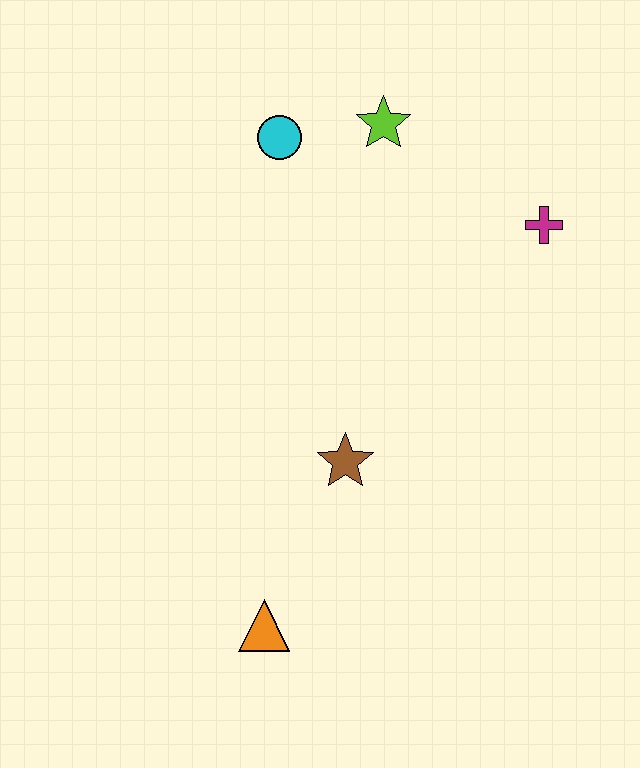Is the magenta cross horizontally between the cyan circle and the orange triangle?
No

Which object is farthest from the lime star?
The orange triangle is farthest from the lime star.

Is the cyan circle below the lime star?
Yes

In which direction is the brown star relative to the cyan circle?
The brown star is below the cyan circle.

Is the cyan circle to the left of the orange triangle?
No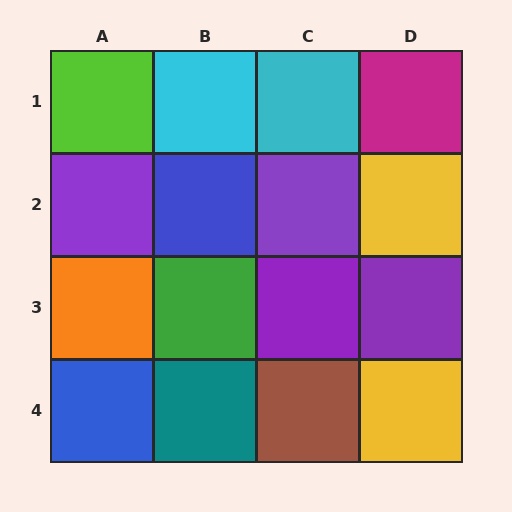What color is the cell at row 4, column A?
Blue.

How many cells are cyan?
2 cells are cyan.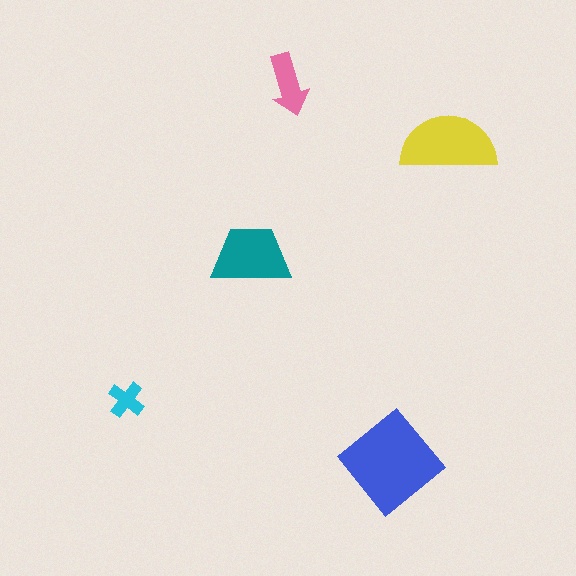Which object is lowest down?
The blue diamond is bottommost.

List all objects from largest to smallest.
The blue diamond, the yellow semicircle, the teal trapezoid, the pink arrow, the cyan cross.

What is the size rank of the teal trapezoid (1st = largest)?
3rd.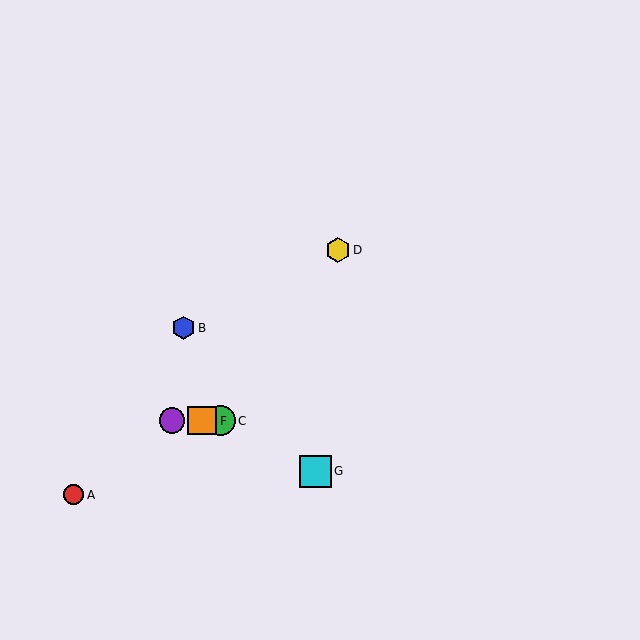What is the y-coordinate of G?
Object G is at y≈471.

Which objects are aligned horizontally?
Objects C, E, F are aligned horizontally.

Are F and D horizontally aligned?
No, F is at y≈421 and D is at y≈250.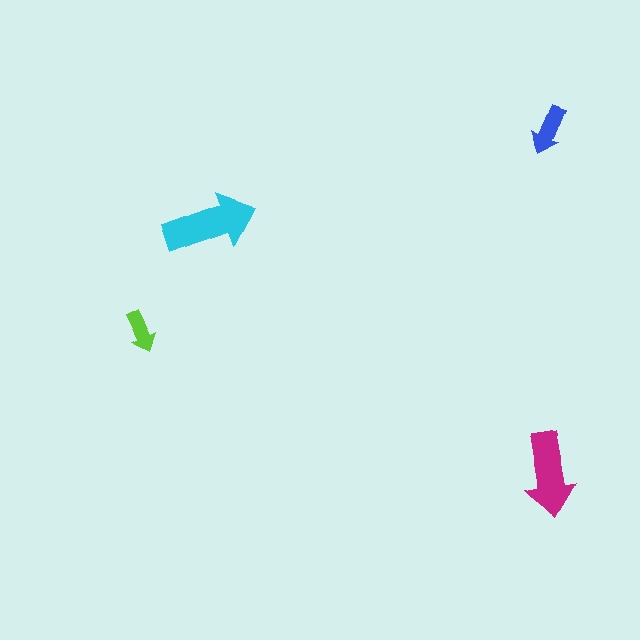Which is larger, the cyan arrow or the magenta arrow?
The cyan one.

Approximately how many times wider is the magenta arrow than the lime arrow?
About 2 times wider.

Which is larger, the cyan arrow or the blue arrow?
The cyan one.